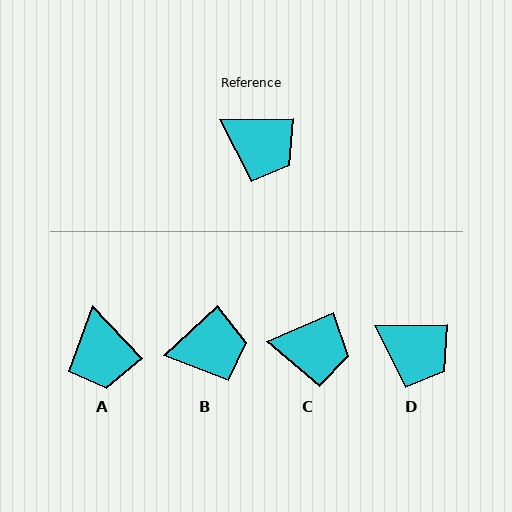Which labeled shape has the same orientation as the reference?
D.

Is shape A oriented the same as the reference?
No, it is off by about 46 degrees.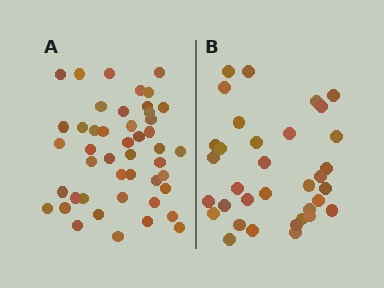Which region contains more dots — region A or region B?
Region A (the left region) has more dots.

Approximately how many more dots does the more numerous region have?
Region A has roughly 12 or so more dots than region B.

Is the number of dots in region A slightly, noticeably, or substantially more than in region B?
Region A has noticeably more, but not dramatically so. The ratio is roughly 1.4 to 1.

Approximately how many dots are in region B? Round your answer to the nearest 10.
About 30 dots. (The exact count is 34, which rounds to 30.)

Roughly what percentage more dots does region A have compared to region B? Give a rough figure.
About 35% more.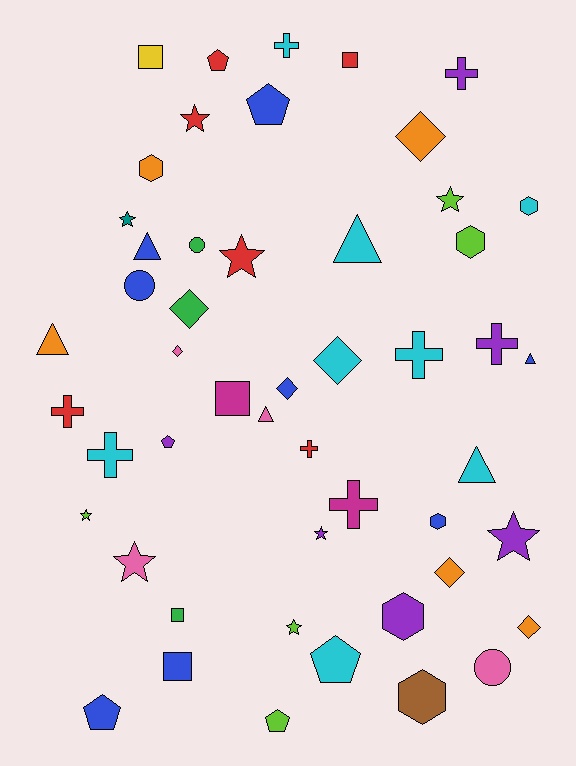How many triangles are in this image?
There are 6 triangles.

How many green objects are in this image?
There are 3 green objects.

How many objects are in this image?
There are 50 objects.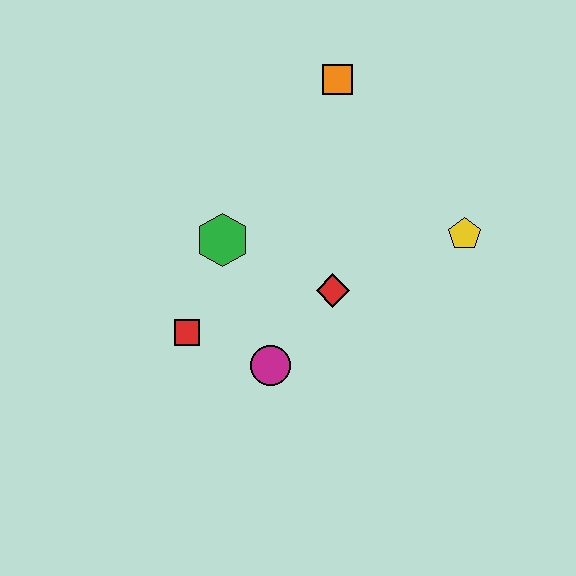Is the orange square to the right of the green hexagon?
Yes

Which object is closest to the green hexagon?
The red square is closest to the green hexagon.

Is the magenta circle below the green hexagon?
Yes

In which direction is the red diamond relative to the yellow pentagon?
The red diamond is to the left of the yellow pentagon.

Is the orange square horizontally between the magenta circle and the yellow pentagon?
Yes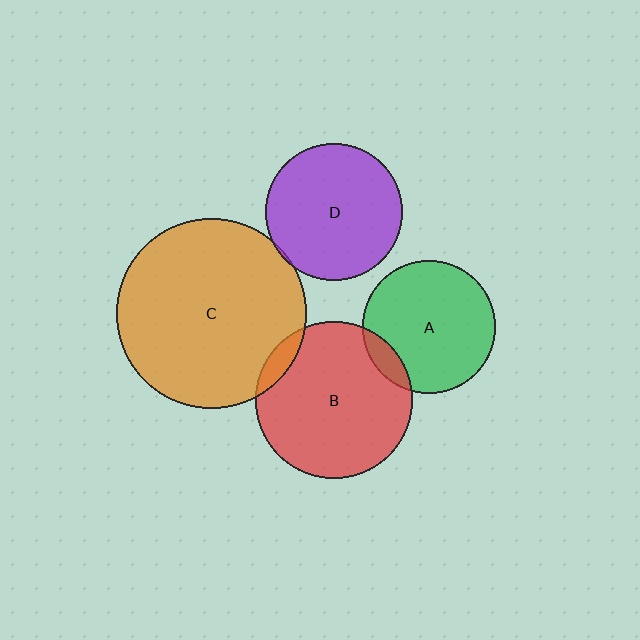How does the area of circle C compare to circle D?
Approximately 1.9 times.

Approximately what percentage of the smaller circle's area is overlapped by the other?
Approximately 5%.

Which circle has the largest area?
Circle C (orange).